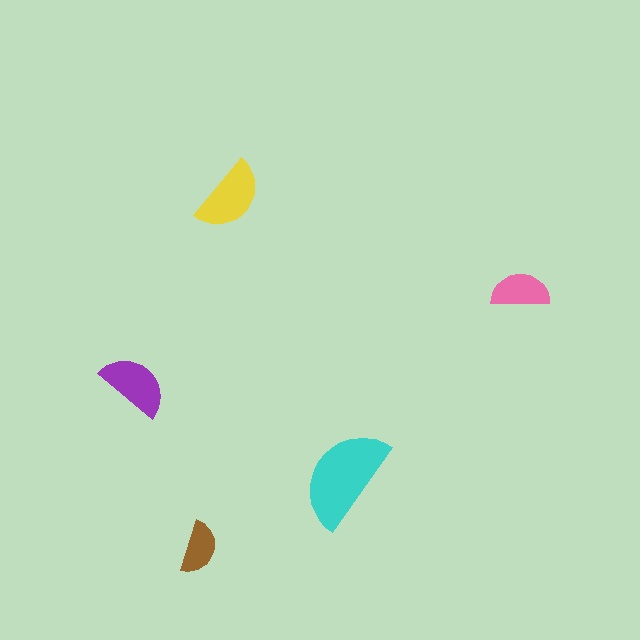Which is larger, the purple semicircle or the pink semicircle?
The purple one.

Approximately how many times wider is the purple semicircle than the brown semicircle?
About 1.5 times wider.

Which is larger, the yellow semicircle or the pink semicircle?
The yellow one.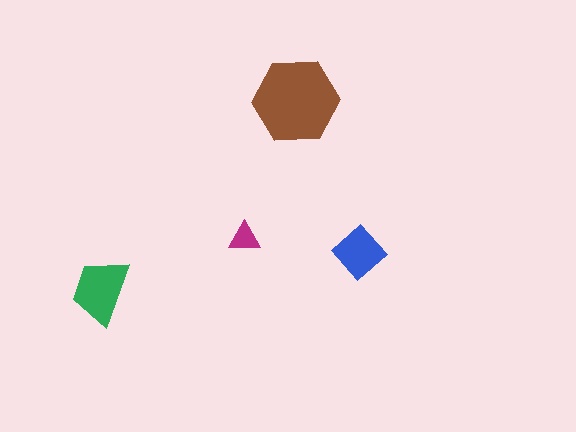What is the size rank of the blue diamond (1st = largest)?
3rd.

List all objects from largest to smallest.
The brown hexagon, the green trapezoid, the blue diamond, the magenta triangle.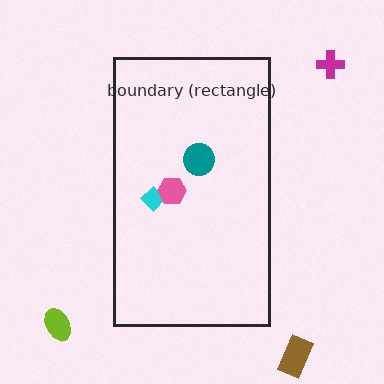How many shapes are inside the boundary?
3 inside, 3 outside.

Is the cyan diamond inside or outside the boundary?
Inside.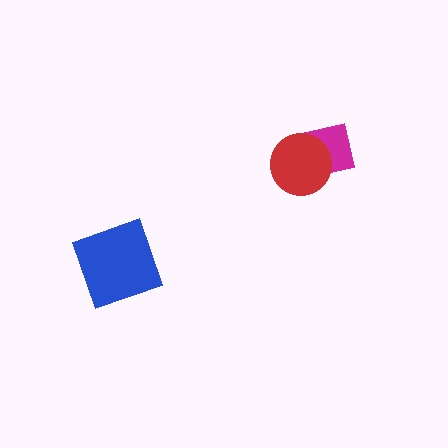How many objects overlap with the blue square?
0 objects overlap with the blue square.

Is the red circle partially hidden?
No, no other shape covers it.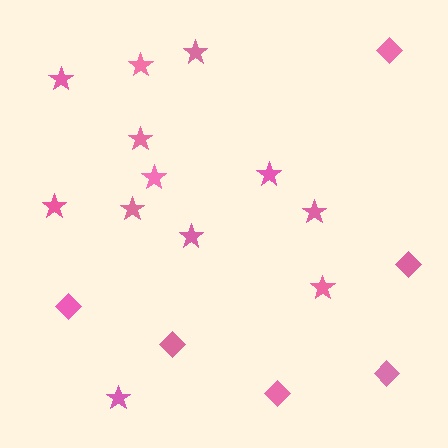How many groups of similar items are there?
There are 2 groups: one group of diamonds (6) and one group of stars (12).